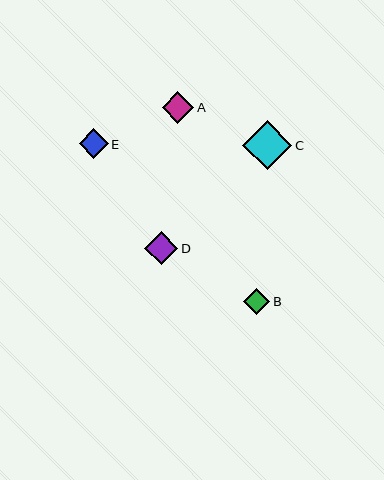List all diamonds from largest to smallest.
From largest to smallest: C, D, A, E, B.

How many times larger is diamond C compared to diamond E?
Diamond C is approximately 1.7 times the size of diamond E.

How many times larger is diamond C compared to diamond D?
Diamond C is approximately 1.5 times the size of diamond D.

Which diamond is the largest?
Diamond C is the largest with a size of approximately 49 pixels.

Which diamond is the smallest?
Diamond B is the smallest with a size of approximately 26 pixels.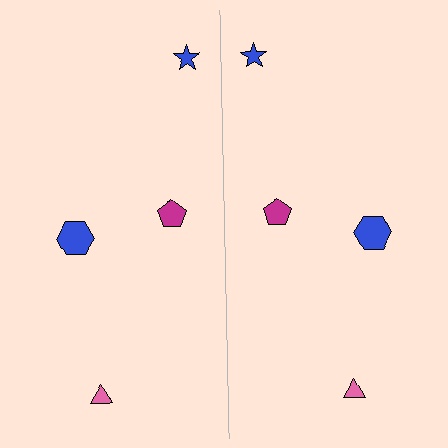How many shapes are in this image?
There are 8 shapes in this image.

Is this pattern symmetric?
Yes, this pattern has bilateral (reflection) symmetry.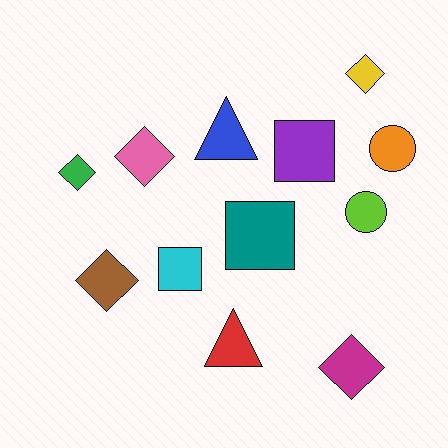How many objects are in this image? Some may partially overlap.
There are 12 objects.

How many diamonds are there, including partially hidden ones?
There are 5 diamonds.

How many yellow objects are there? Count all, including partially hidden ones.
There is 1 yellow object.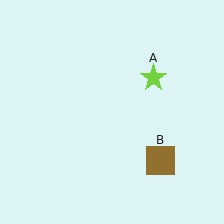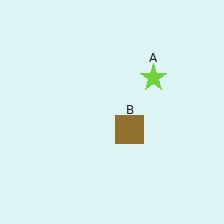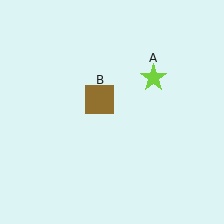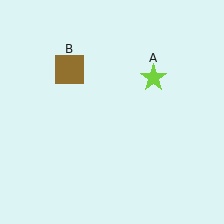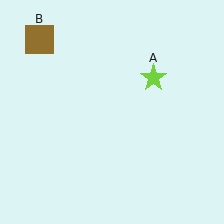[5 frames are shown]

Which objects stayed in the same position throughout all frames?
Lime star (object A) remained stationary.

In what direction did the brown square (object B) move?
The brown square (object B) moved up and to the left.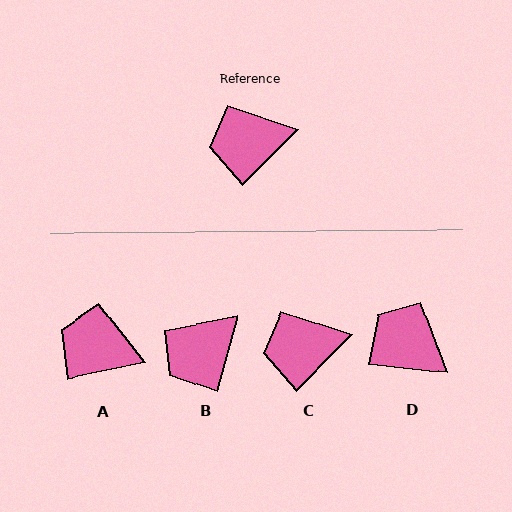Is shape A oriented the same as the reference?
No, it is off by about 34 degrees.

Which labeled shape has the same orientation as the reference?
C.